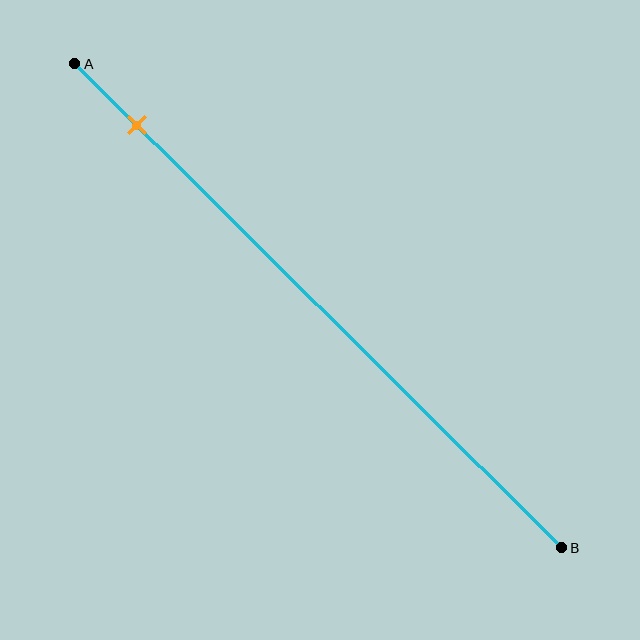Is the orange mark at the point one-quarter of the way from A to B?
No, the mark is at about 15% from A, not at the 25% one-quarter point.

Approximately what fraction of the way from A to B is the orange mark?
The orange mark is approximately 15% of the way from A to B.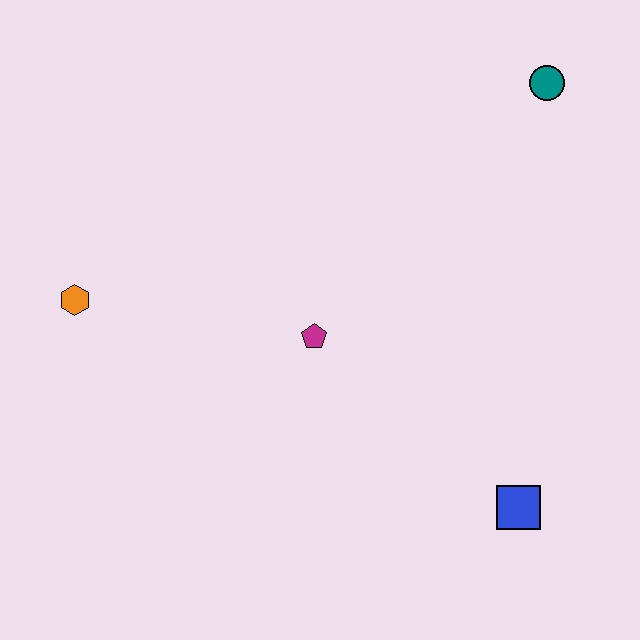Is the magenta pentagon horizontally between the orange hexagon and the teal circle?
Yes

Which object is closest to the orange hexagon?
The magenta pentagon is closest to the orange hexagon.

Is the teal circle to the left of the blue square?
No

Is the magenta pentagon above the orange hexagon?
No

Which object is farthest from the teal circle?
The orange hexagon is farthest from the teal circle.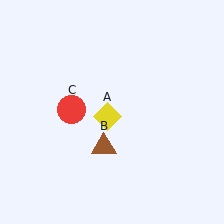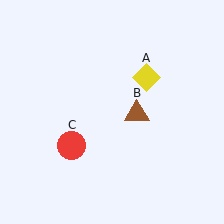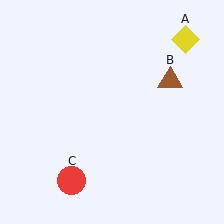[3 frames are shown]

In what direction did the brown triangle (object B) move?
The brown triangle (object B) moved up and to the right.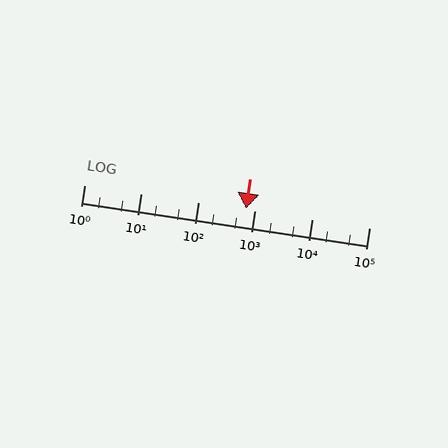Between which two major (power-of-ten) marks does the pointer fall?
The pointer is between 100 and 1000.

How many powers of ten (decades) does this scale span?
The scale spans 5 decades, from 1 to 100000.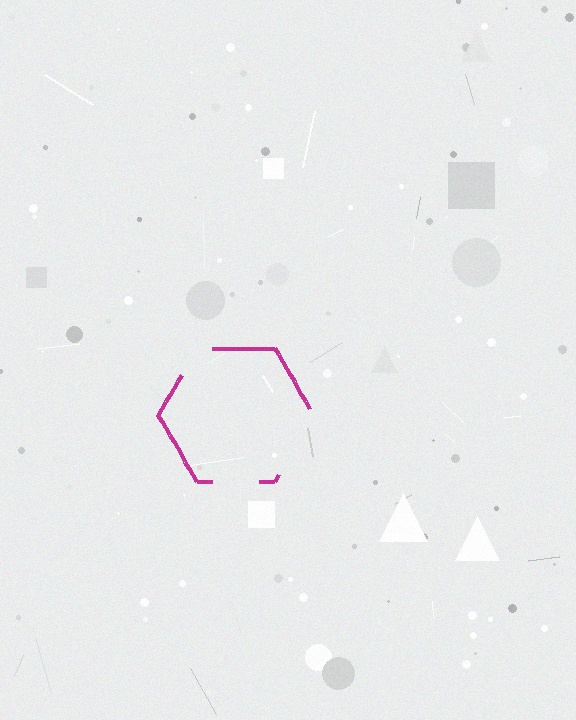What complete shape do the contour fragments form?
The contour fragments form a hexagon.